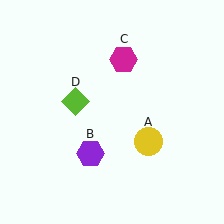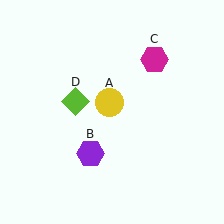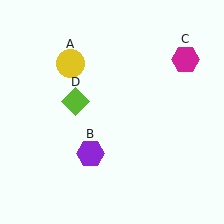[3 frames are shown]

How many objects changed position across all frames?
2 objects changed position: yellow circle (object A), magenta hexagon (object C).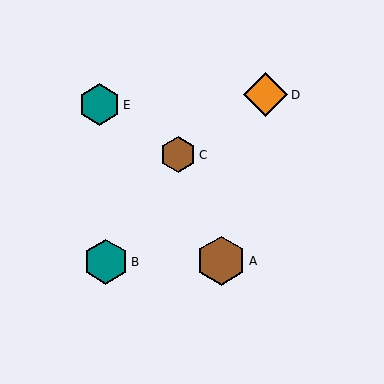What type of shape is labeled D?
Shape D is an orange diamond.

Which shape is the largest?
The brown hexagon (labeled A) is the largest.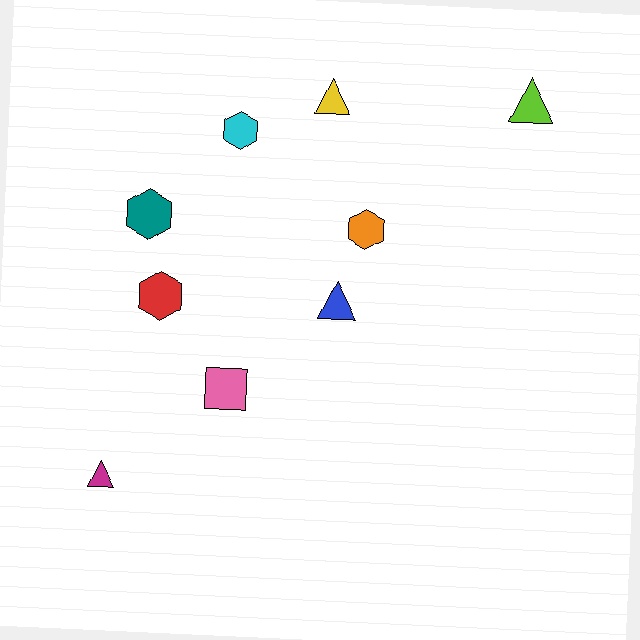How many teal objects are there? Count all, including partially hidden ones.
There is 1 teal object.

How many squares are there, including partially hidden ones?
There is 1 square.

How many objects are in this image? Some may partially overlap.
There are 9 objects.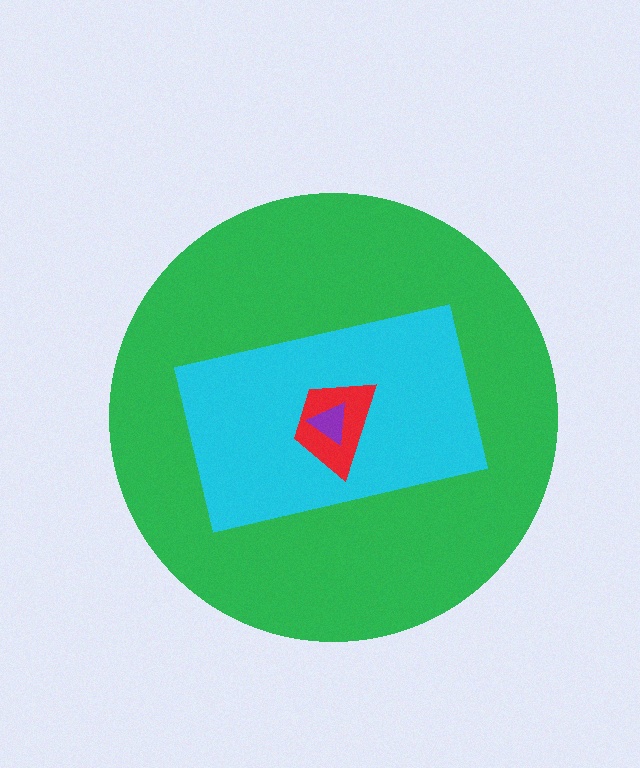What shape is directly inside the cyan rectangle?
The red trapezoid.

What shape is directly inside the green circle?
The cyan rectangle.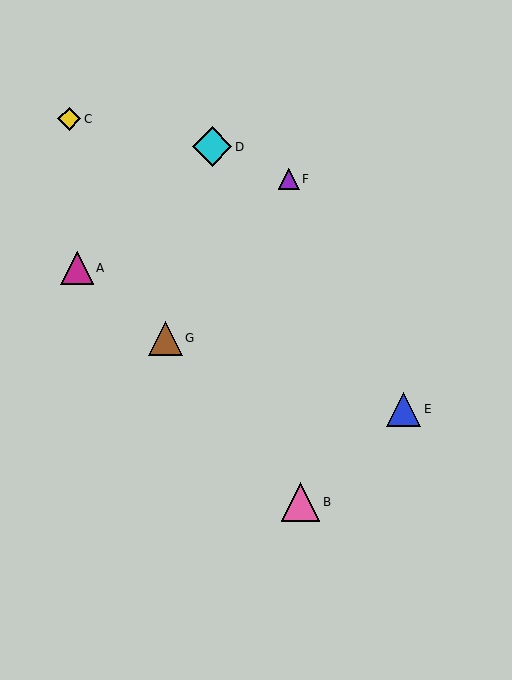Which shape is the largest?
The cyan diamond (labeled D) is the largest.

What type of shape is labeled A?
Shape A is a magenta triangle.